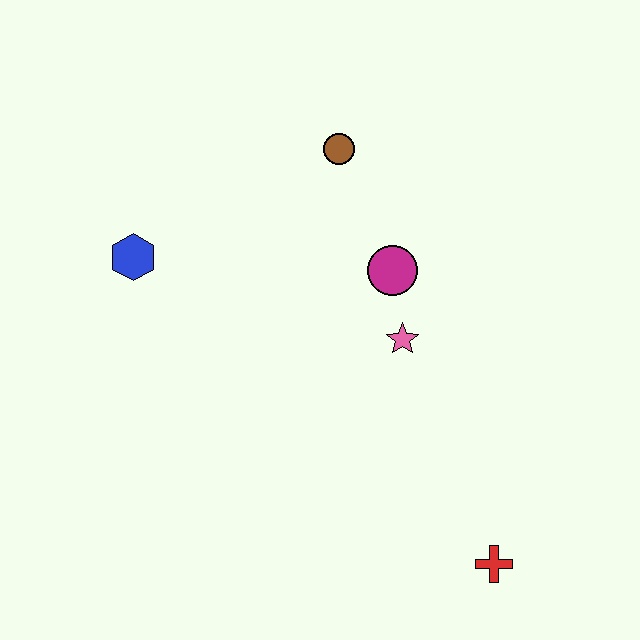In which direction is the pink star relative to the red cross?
The pink star is above the red cross.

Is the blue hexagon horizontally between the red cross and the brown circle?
No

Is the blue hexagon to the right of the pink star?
No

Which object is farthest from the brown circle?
The red cross is farthest from the brown circle.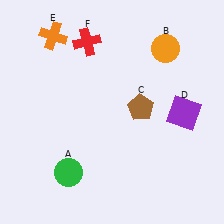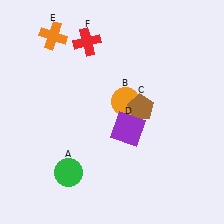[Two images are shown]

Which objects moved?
The objects that moved are: the orange circle (B), the purple square (D).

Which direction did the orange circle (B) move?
The orange circle (B) moved down.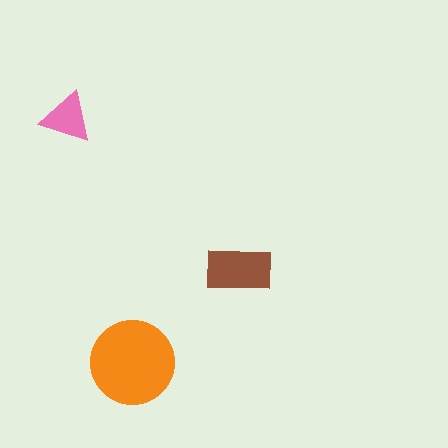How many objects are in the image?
There are 3 objects in the image.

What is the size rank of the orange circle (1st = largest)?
1st.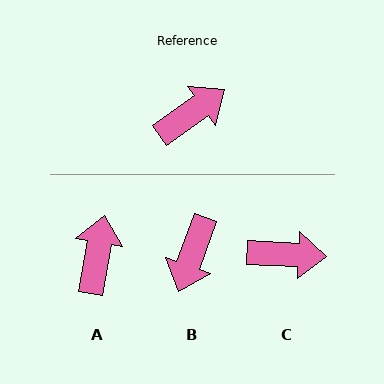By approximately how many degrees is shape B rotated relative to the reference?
Approximately 145 degrees clockwise.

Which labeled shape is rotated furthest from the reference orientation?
B, about 145 degrees away.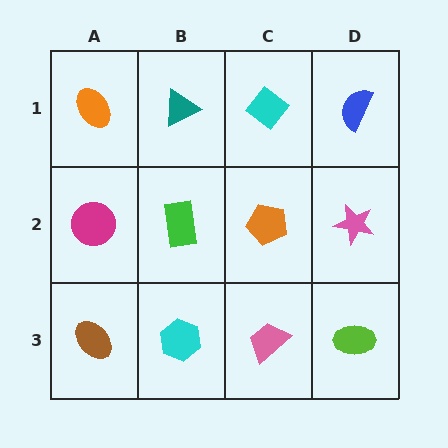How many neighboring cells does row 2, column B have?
4.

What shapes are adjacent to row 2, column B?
A teal triangle (row 1, column B), a cyan hexagon (row 3, column B), a magenta circle (row 2, column A), an orange pentagon (row 2, column C).